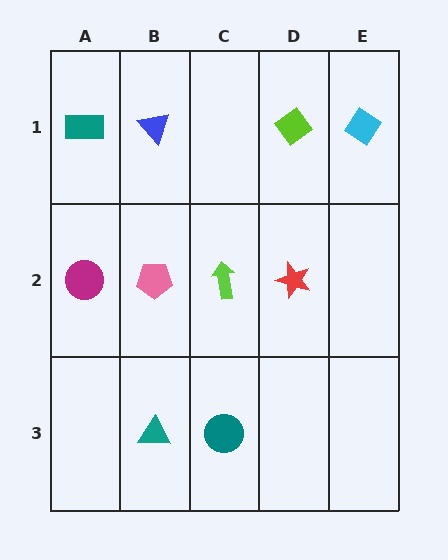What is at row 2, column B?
A pink pentagon.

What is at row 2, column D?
A red star.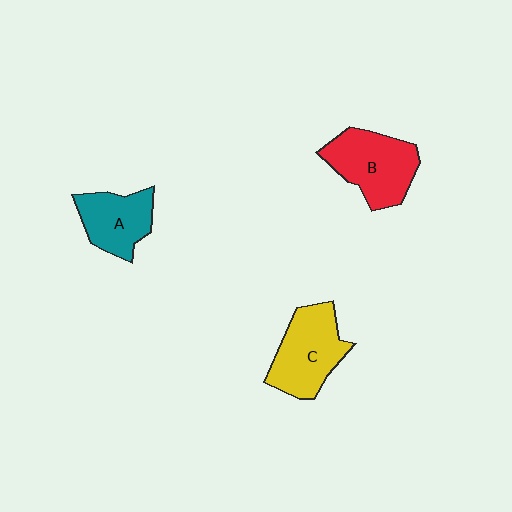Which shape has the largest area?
Shape B (red).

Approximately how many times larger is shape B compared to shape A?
Approximately 1.3 times.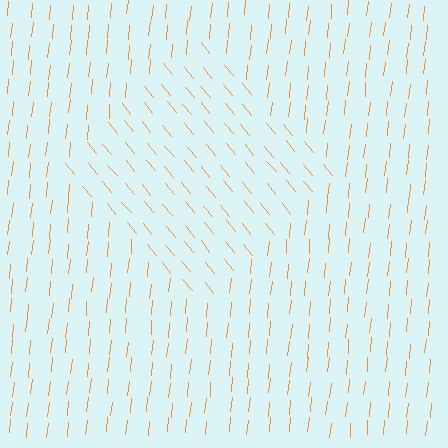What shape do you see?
I see a diamond.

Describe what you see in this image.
The image is filled with small orange line segments. A diamond region in the image has lines oriented differently from the surrounding lines, creating a visible texture boundary.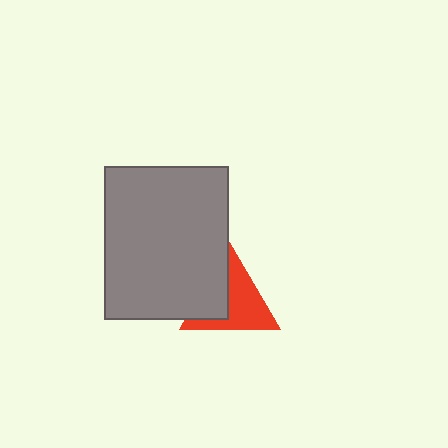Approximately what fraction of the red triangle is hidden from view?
Roughly 39% of the red triangle is hidden behind the gray rectangle.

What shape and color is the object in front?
The object in front is a gray rectangle.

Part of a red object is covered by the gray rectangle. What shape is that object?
It is a triangle.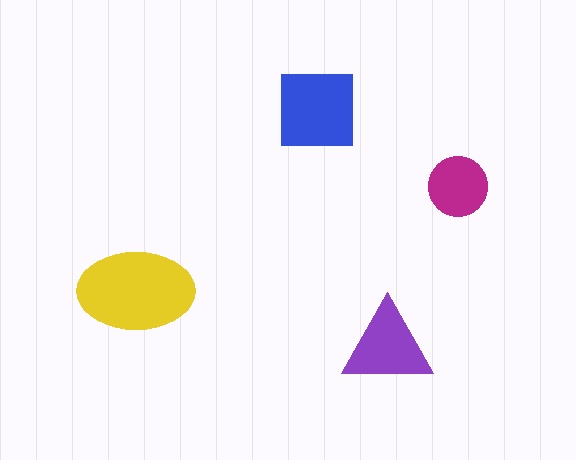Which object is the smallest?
The magenta circle.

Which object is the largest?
The yellow ellipse.